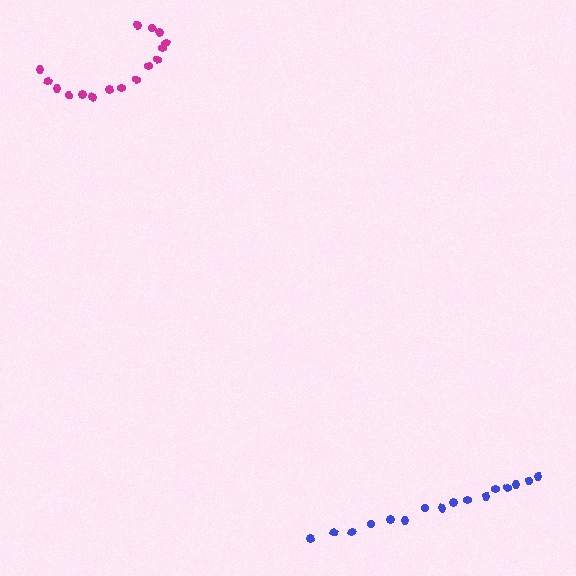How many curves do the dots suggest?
There are 2 distinct paths.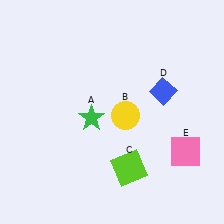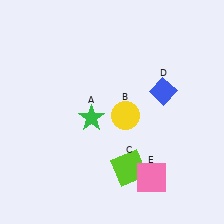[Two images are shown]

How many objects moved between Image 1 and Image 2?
1 object moved between the two images.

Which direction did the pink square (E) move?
The pink square (E) moved left.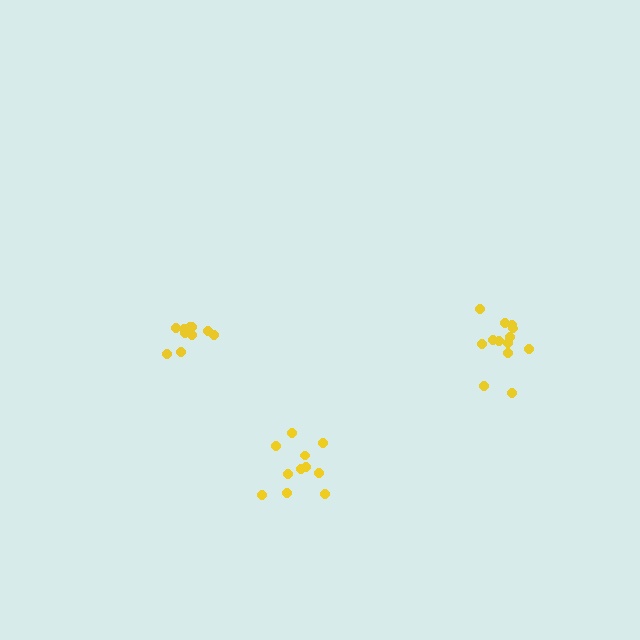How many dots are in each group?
Group 1: 11 dots, Group 2: 10 dots, Group 3: 13 dots (34 total).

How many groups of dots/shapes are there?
There are 3 groups.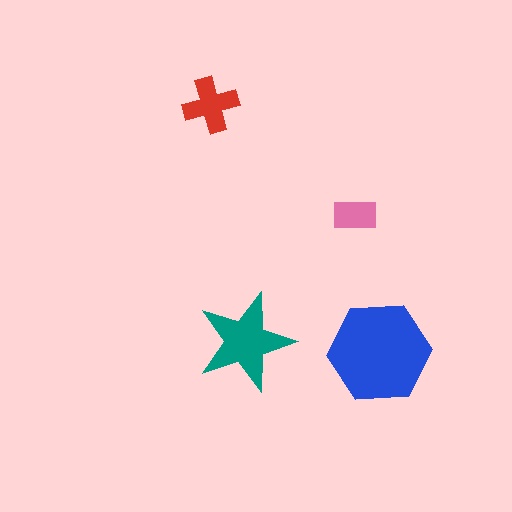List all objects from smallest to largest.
The pink rectangle, the red cross, the teal star, the blue hexagon.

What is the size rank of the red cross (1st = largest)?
3rd.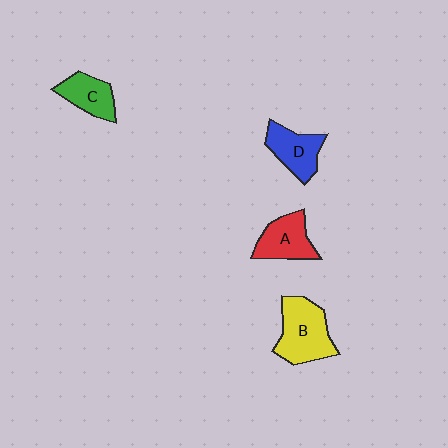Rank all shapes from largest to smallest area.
From largest to smallest: B (yellow), A (red), D (blue), C (green).